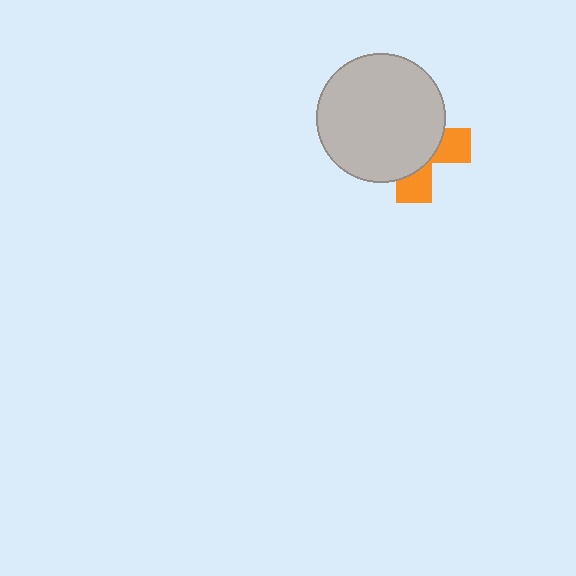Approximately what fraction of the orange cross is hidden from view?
Roughly 68% of the orange cross is hidden behind the light gray circle.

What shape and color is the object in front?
The object in front is a light gray circle.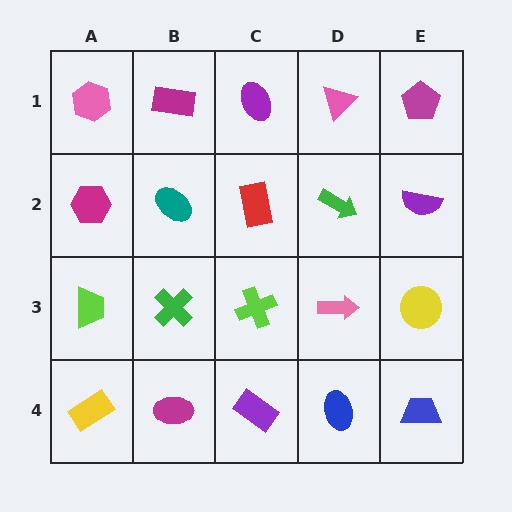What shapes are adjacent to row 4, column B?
A green cross (row 3, column B), a yellow rectangle (row 4, column A), a purple rectangle (row 4, column C).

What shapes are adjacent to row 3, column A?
A magenta hexagon (row 2, column A), a yellow rectangle (row 4, column A), a green cross (row 3, column B).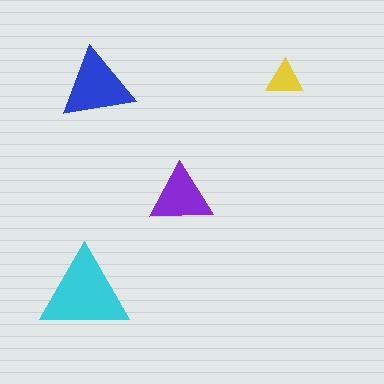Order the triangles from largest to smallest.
the cyan one, the blue one, the purple one, the yellow one.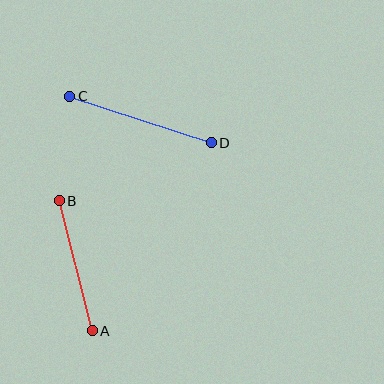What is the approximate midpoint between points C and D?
The midpoint is at approximately (140, 119) pixels.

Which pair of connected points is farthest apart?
Points C and D are farthest apart.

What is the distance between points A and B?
The distance is approximately 134 pixels.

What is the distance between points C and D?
The distance is approximately 149 pixels.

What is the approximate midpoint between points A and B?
The midpoint is at approximately (76, 266) pixels.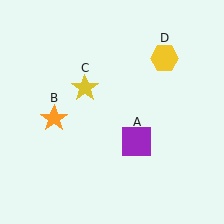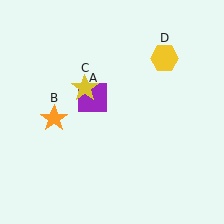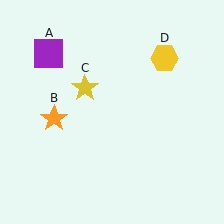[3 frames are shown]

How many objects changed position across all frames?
1 object changed position: purple square (object A).